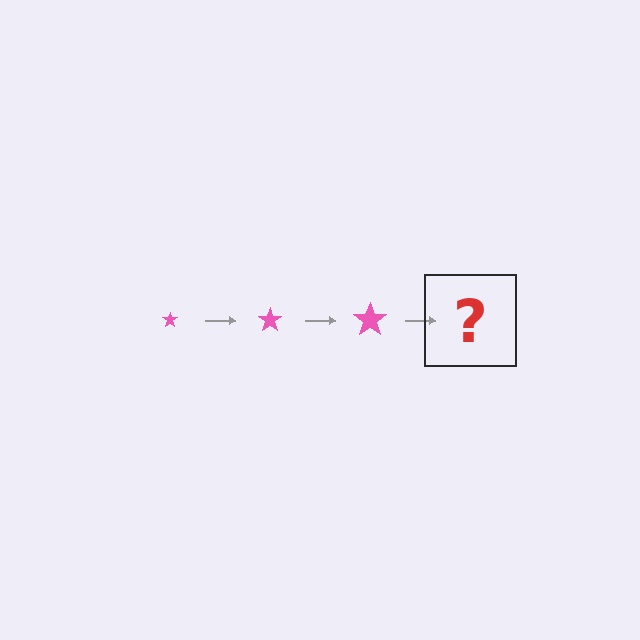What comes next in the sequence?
The next element should be a pink star, larger than the previous one.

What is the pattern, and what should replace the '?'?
The pattern is that the star gets progressively larger each step. The '?' should be a pink star, larger than the previous one.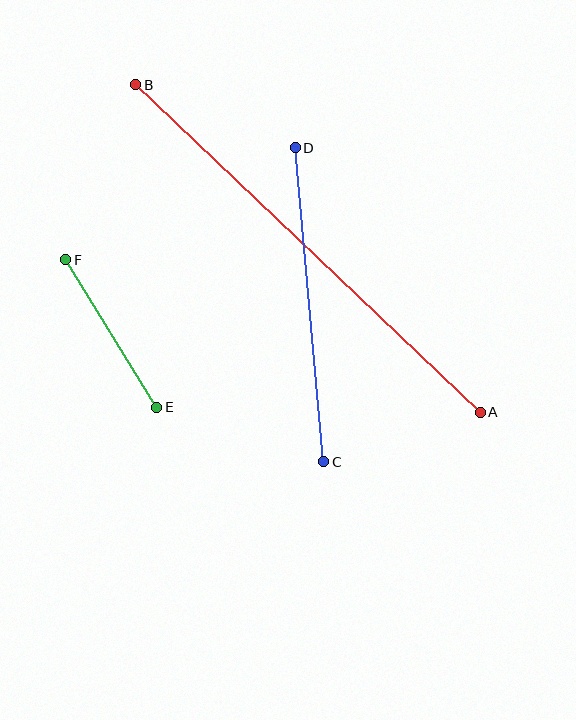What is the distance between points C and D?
The distance is approximately 315 pixels.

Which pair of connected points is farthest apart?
Points A and B are farthest apart.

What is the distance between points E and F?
The distance is approximately 173 pixels.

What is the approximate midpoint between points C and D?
The midpoint is at approximately (310, 305) pixels.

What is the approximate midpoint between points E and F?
The midpoint is at approximately (111, 334) pixels.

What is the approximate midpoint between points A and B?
The midpoint is at approximately (308, 248) pixels.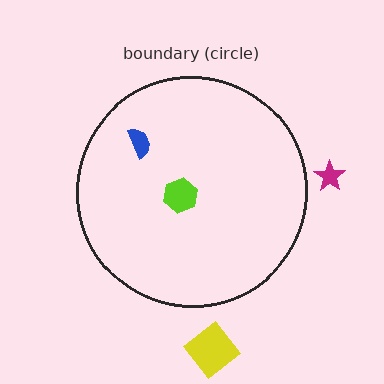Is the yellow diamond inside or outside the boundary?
Outside.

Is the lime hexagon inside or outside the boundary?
Inside.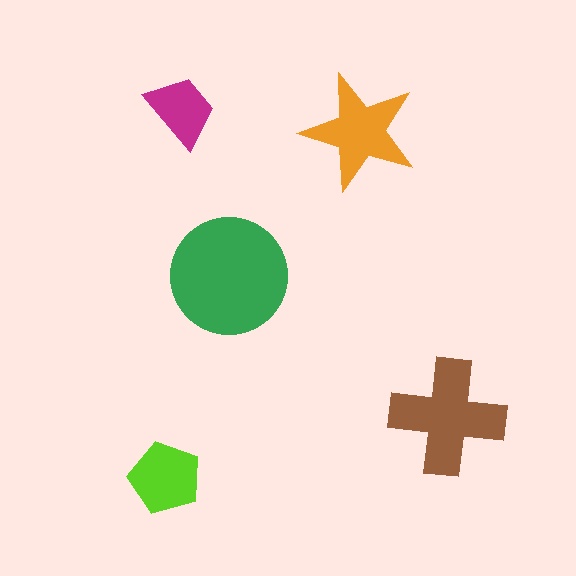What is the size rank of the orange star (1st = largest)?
3rd.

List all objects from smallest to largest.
The magenta trapezoid, the lime pentagon, the orange star, the brown cross, the green circle.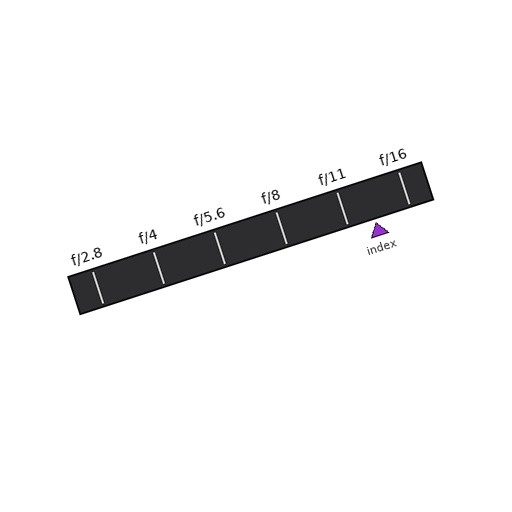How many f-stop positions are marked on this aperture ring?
There are 6 f-stop positions marked.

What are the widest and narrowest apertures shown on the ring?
The widest aperture shown is f/2.8 and the narrowest is f/16.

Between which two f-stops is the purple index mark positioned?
The index mark is between f/11 and f/16.